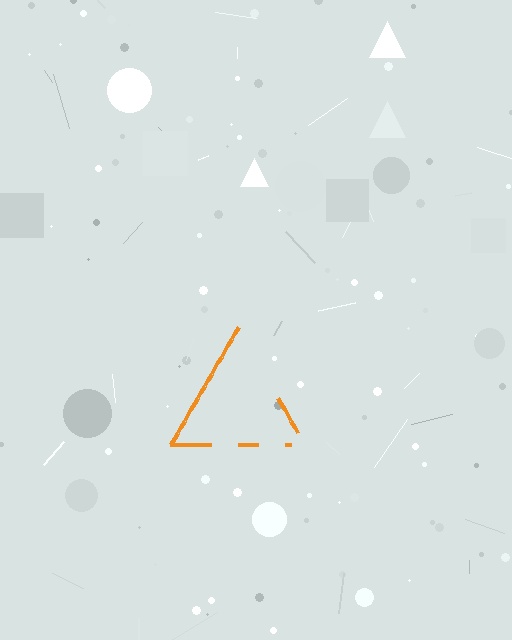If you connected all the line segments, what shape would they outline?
They would outline a triangle.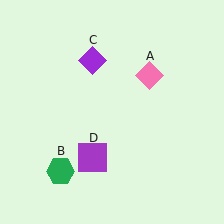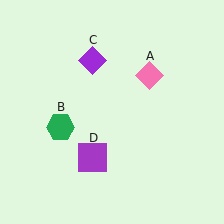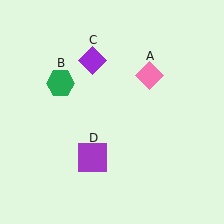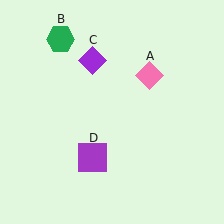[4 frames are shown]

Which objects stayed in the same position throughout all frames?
Pink diamond (object A) and purple diamond (object C) and purple square (object D) remained stationary.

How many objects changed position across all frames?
1 object changed position: green hexagon (object B).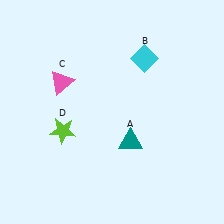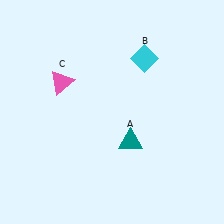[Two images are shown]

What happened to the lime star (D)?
The lime star (D) was removed in Image 2. It was in the bottom-left area of Image 1.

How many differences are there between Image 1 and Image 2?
There is 1 difference between the two images.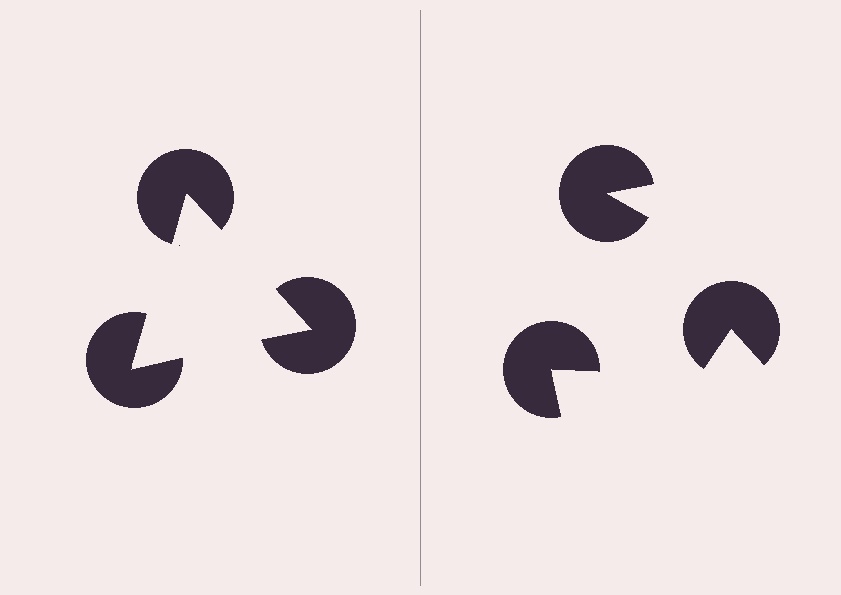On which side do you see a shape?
An illusory triangle appears on the left side. On the right side the wedge cuts are rotated, so no coherent shape forms.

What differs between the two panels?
The pac-man discs are positioned identically on both sides; only the wedge orientations differ. On the left they align to a triangle; on the right they are misaligned.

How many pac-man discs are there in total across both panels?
6 — 3 on each side.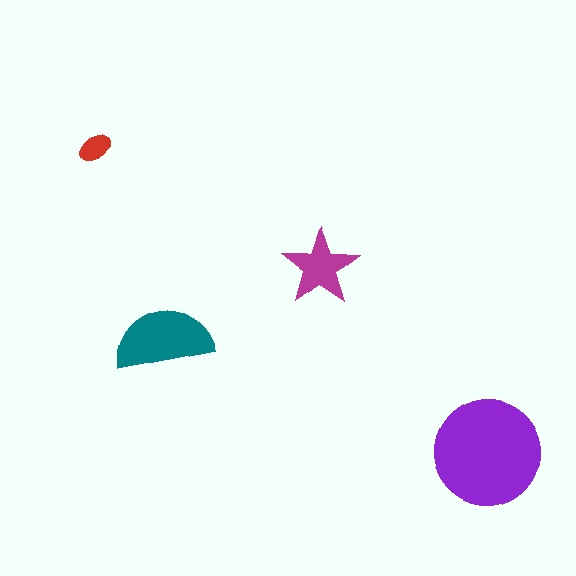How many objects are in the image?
There are 4 objects in the image.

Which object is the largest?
The purple circle.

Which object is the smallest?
The red ellipse.